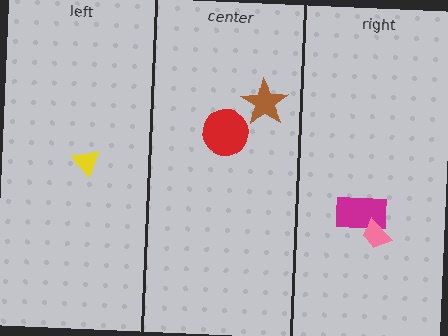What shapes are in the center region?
The red circle, the brown star.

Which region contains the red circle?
The center region.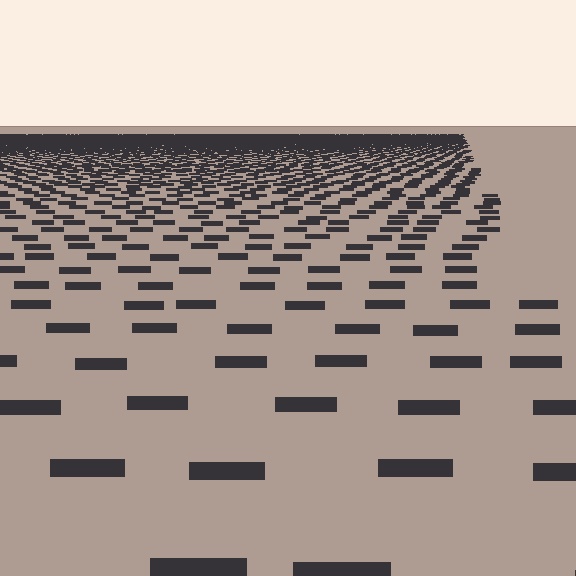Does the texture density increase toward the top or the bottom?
Density increases toward the top.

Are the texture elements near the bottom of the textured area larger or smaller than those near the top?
Larger. Near the bottom, elements are closer to the viewer and appear at a bigger on-screen size.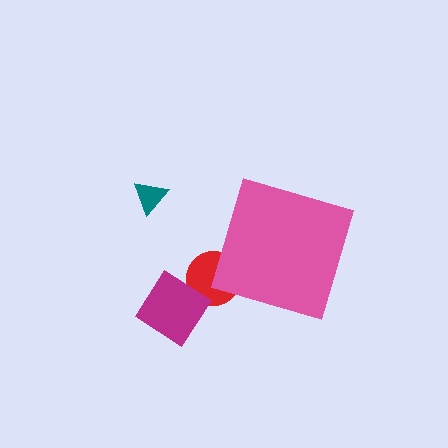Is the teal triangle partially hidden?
No, the teal triangle is fully visible.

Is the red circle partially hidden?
Yes, the red circle is partially hidden behind the pink diamond.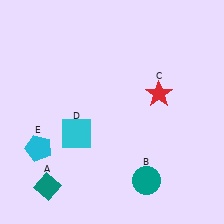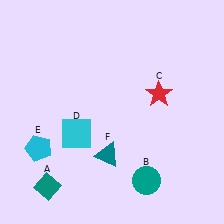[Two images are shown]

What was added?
A teal triangle (F) was added in Image 2.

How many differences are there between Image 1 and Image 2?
There is 1 difference between the two images.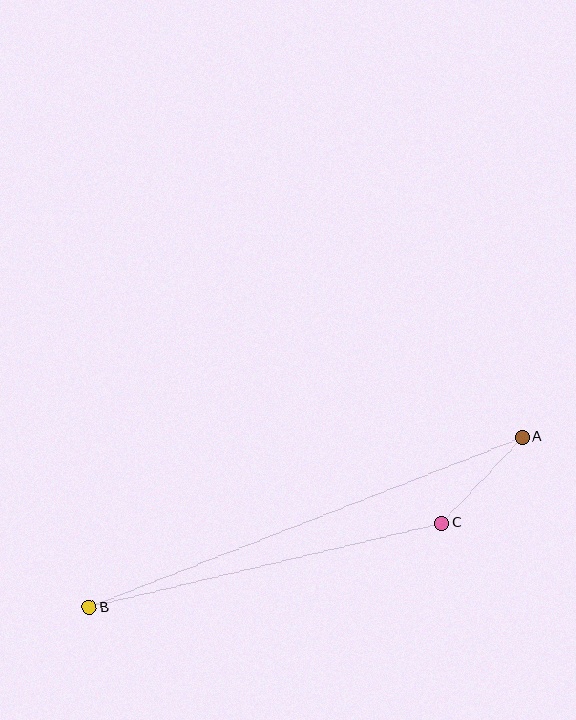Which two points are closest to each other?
Points A and C are closest to each other.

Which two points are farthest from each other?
Points A and B are farthest from each other.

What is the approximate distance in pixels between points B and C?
The distance between B and C is approximately 362 pixels.